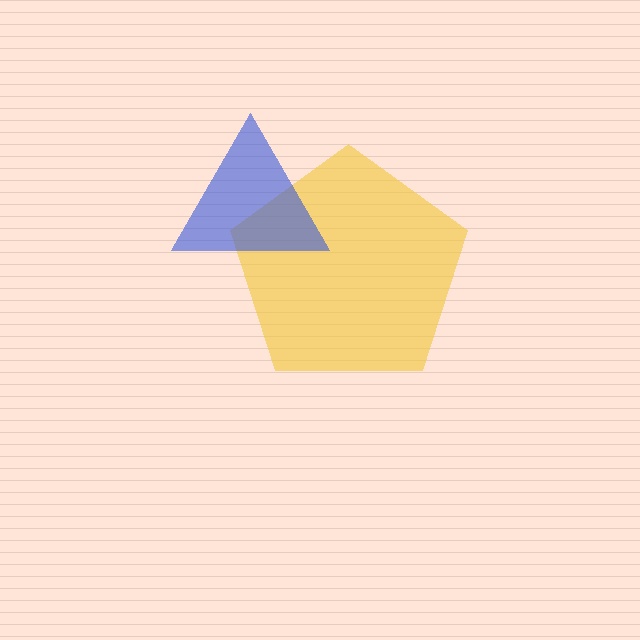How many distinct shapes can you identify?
There are 2 distinct shapes: a yellow pentagon, a blue triangle.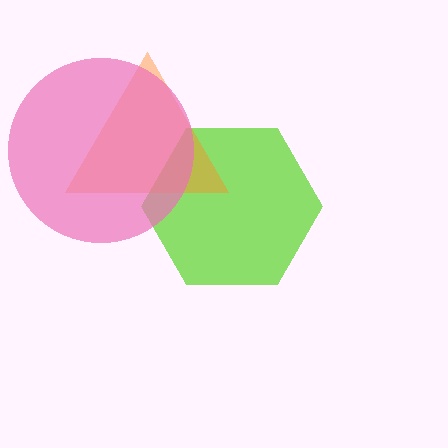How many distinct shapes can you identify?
There are 3 distinct shapes: a lime hexagon, an orange triangle, a pink circle.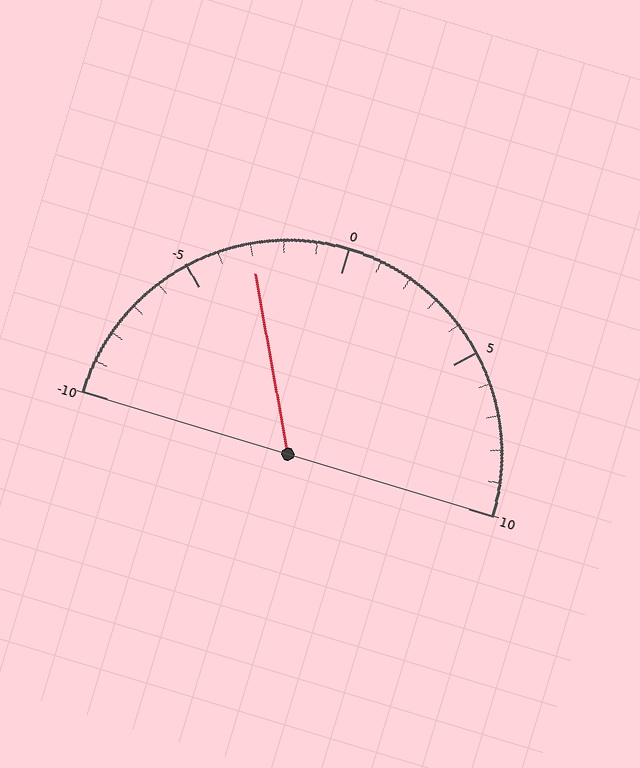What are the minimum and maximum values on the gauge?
The gauge ranges from -10 to 10.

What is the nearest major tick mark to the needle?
The nearest major tick mark is -5.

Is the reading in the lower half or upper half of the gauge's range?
The reading is in the lower half of the range (-10 to 10).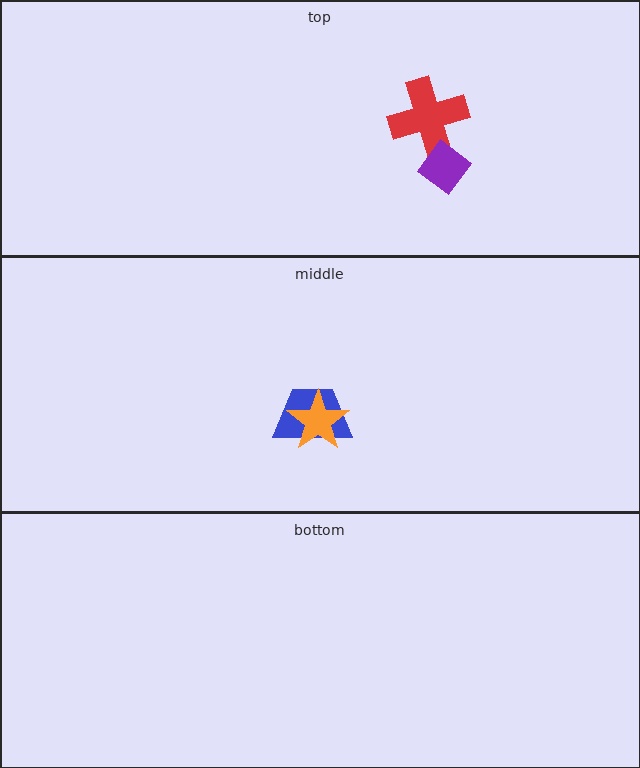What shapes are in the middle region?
The blue trapezoid, the orange star.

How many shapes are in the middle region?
2.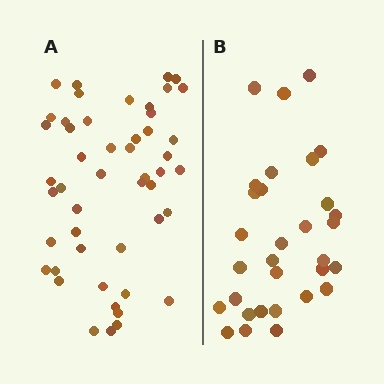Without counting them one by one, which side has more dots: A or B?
Region A (the left region) has more dots.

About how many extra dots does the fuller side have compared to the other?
Region A has approximately 20 more dots than region B.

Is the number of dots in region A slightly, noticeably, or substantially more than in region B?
Region A has substantially more. The ratio is roughly 1.6 to 1.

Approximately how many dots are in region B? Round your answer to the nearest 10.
About 30 dots. (The exact count is 31, which rounds to 30.)